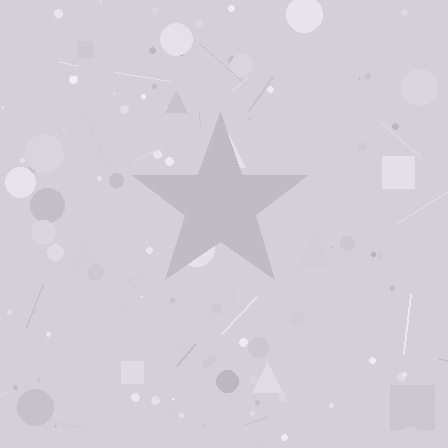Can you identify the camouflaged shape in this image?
The camouflaged shape is a star.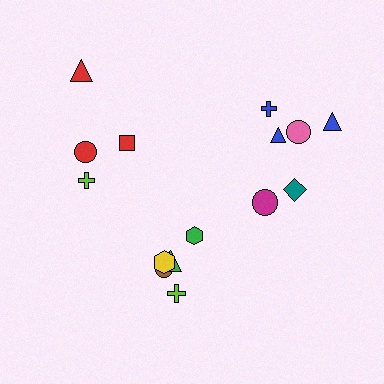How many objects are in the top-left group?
There are 4 objects.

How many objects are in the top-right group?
There are 6 objects.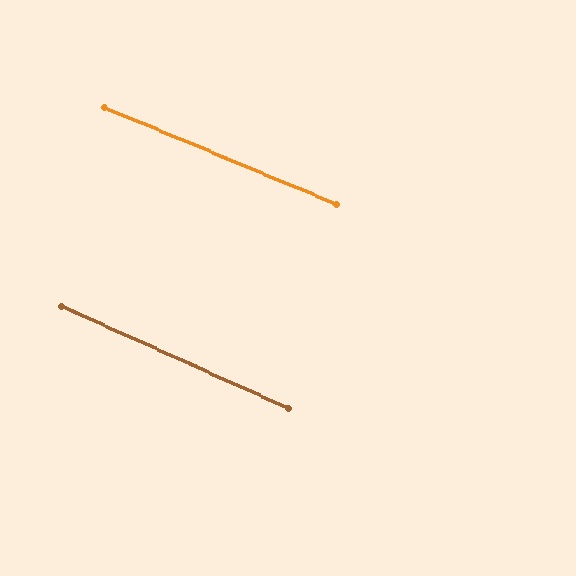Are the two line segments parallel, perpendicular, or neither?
Parallel — their directions differ by only 1.9°.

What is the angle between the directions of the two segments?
Approximately 2 degrees.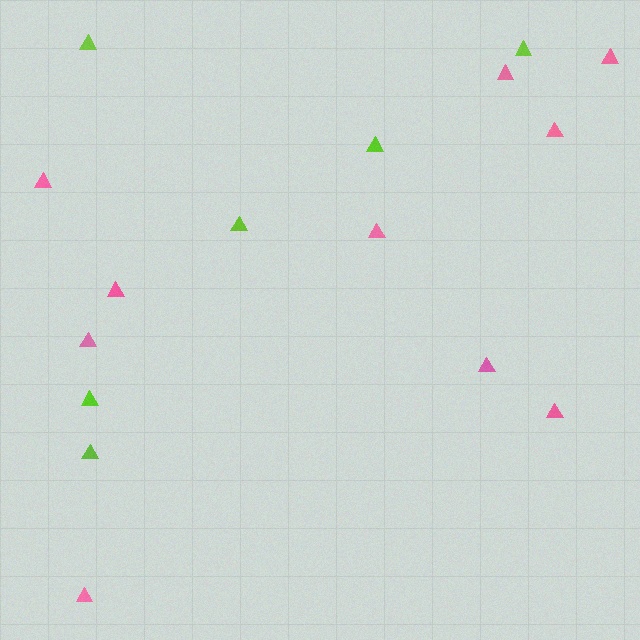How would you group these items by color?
There are 2 groups: one group of pink triangles (10) and one group of lime triangles (6).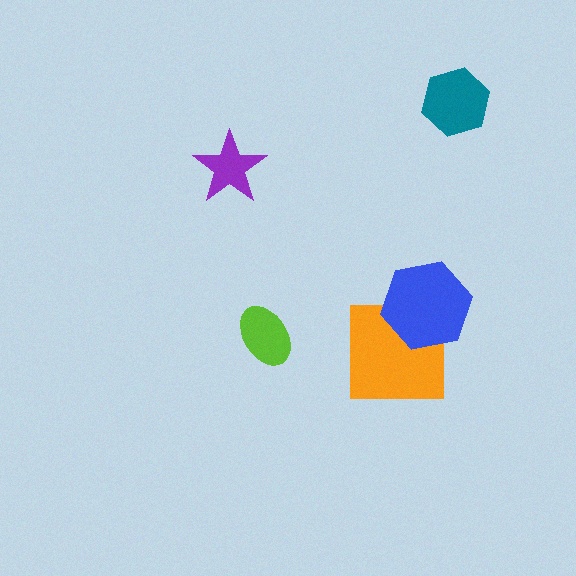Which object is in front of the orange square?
The blue hexagon is in front of the orange square.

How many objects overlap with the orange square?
1 object overlaps with the orange square.